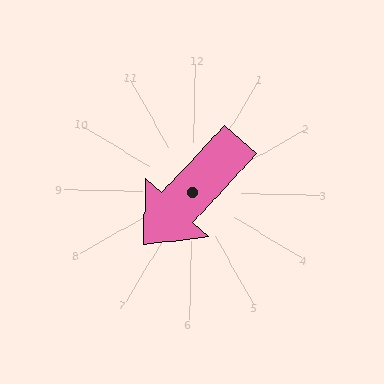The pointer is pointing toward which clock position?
Roughly 7 o'clock.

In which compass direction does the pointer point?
Southwest.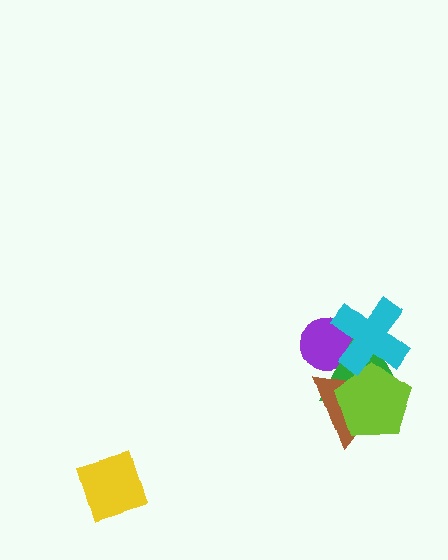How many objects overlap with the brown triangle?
4 objects overlap with the brown triangle.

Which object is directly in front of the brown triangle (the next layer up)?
The lime pentagon is directly in front of the brown triangle.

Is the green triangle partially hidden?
Yes, it is partially covered by another shape.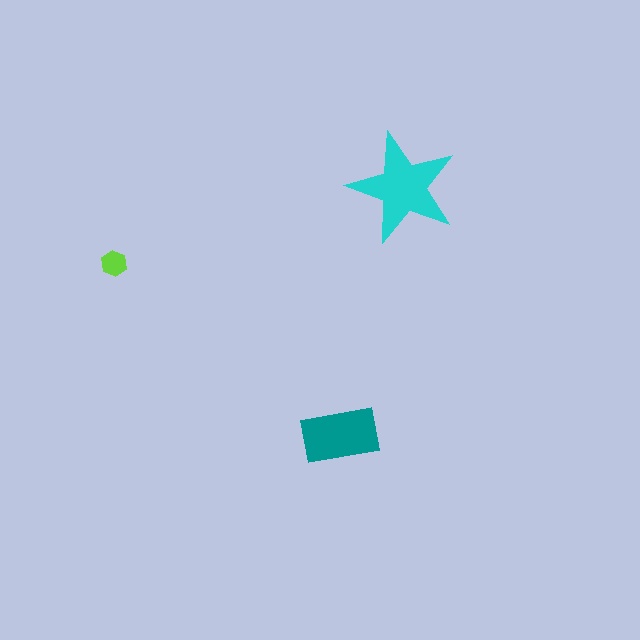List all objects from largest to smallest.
The cyan star, the teal rectangle, the lime hexagon.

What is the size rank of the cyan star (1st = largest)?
1st.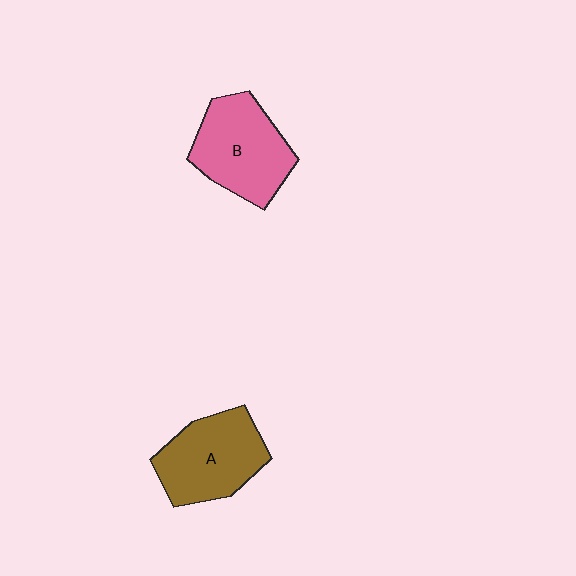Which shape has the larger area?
Shape B (pink).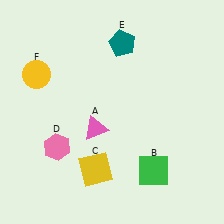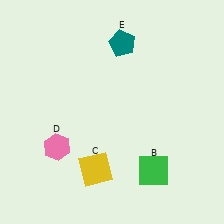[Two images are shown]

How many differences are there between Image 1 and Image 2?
There are 2 differences between the two images.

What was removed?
The yellow circle (F), the pink triangle (A) were removed in Image 2.